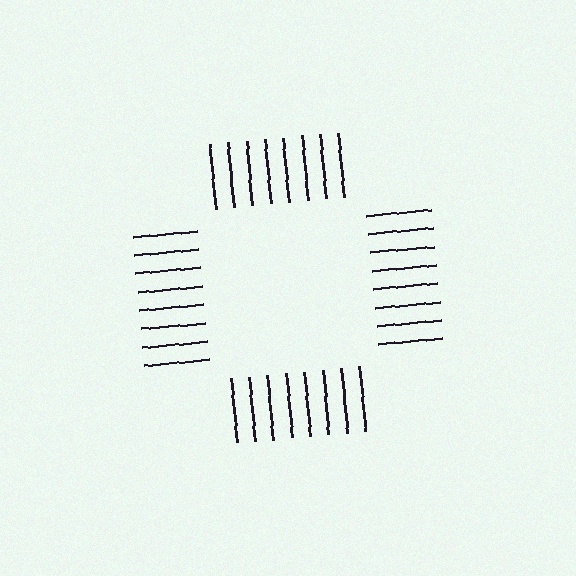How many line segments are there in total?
32 — 8 along each of the 4 edges.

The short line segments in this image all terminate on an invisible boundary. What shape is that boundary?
An illusory square — the line segments terminate on its edges but no continuous stroke is drawn.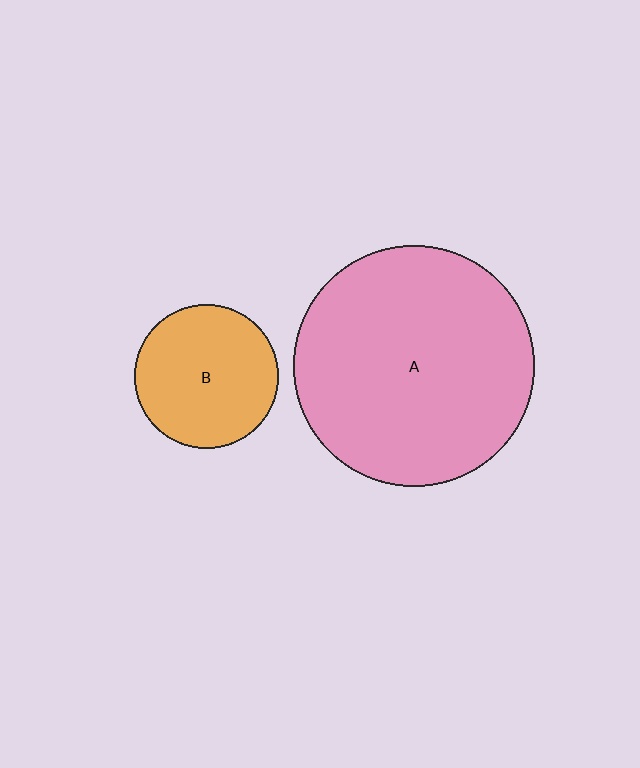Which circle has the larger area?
Circle A (pink).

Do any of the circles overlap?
No, none of the circles overlap.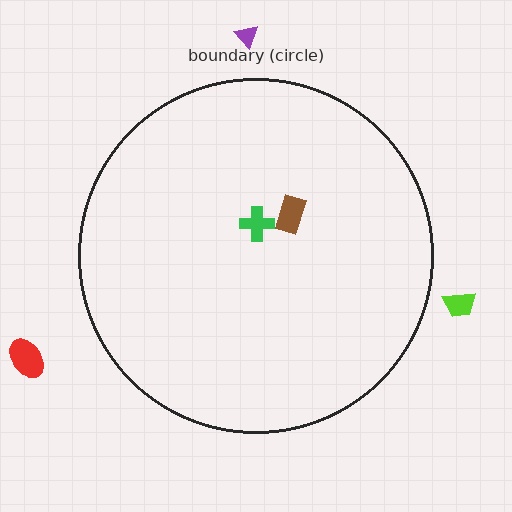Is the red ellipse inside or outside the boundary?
Outside.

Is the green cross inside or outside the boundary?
Inside.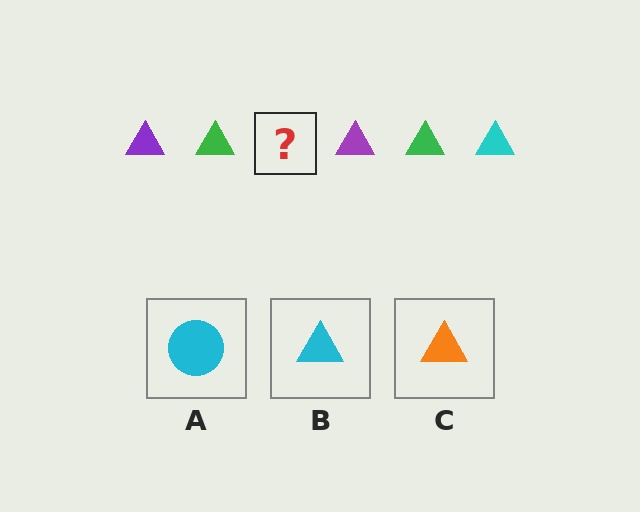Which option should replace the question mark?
Option B.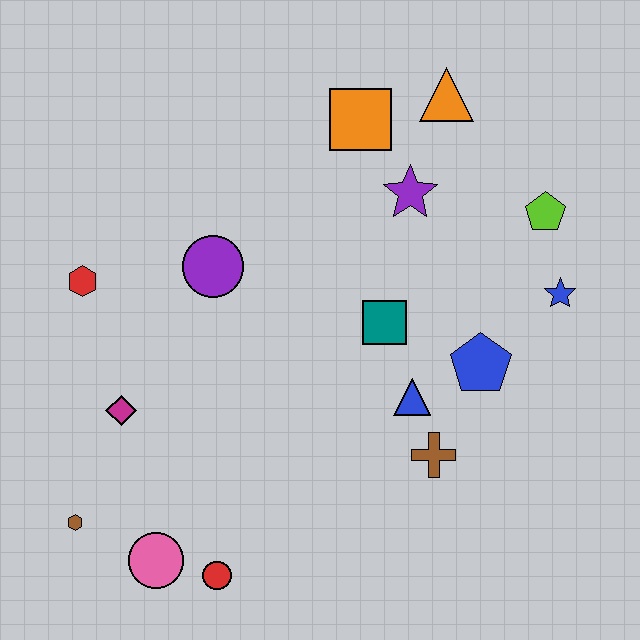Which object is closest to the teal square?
The blue triangle is closest to the teal square.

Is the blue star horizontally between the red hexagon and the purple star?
No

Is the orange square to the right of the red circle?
Yes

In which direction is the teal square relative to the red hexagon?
The teal square is to the right of the red hexagon.